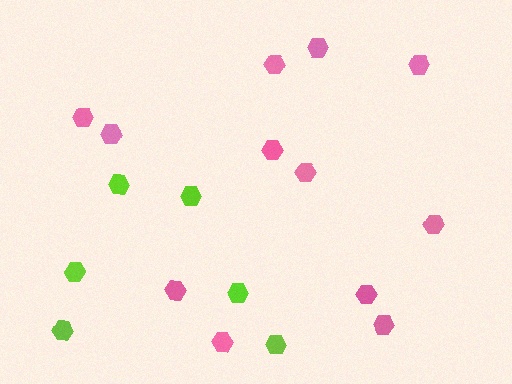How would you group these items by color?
There are 2 groups: one group of pink hexagons (12) and one group of lime hexagons (6).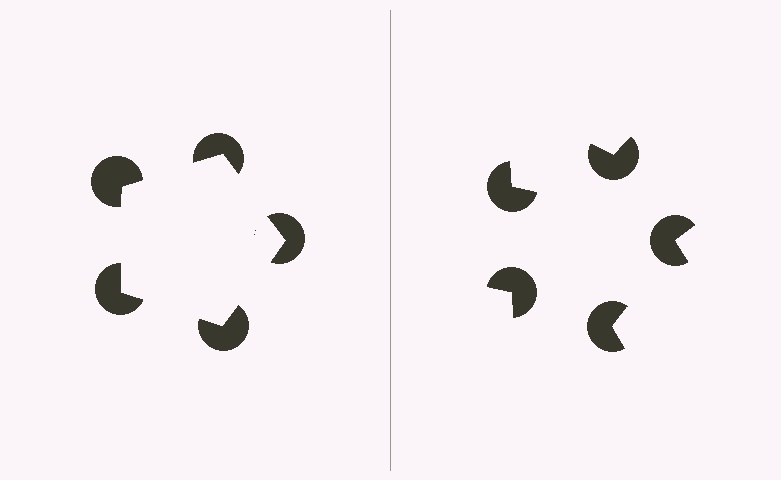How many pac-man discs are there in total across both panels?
10 — 5 on each side.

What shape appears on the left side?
An illusory pentagon.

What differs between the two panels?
The pac-man discs are positioned identically on both sides; only the wedge orientations differ. On the left they align to a pentagon; on the right they are misaligned.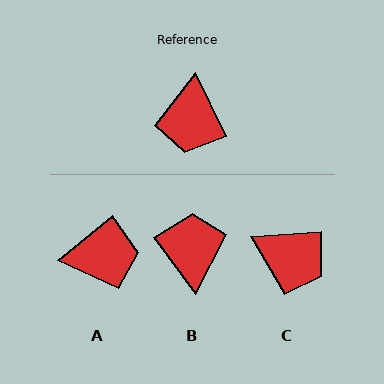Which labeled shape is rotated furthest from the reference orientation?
B, about 169 degrees away.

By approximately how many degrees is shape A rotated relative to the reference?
Approximately 103 degrees counter-clockwise.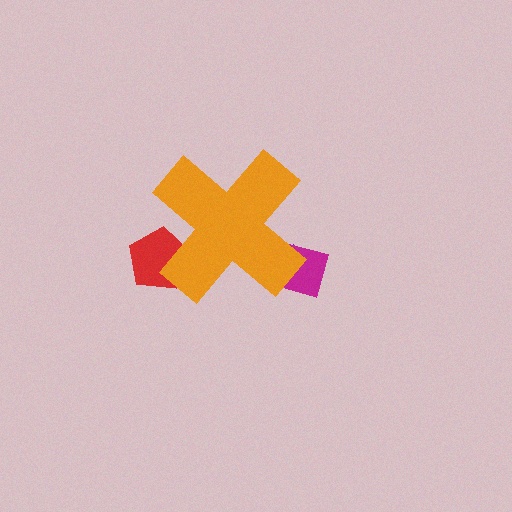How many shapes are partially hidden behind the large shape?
3 shapes are partially hidden.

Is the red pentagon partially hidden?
Yes, the red pentagon is partially hidden behind the orange cross.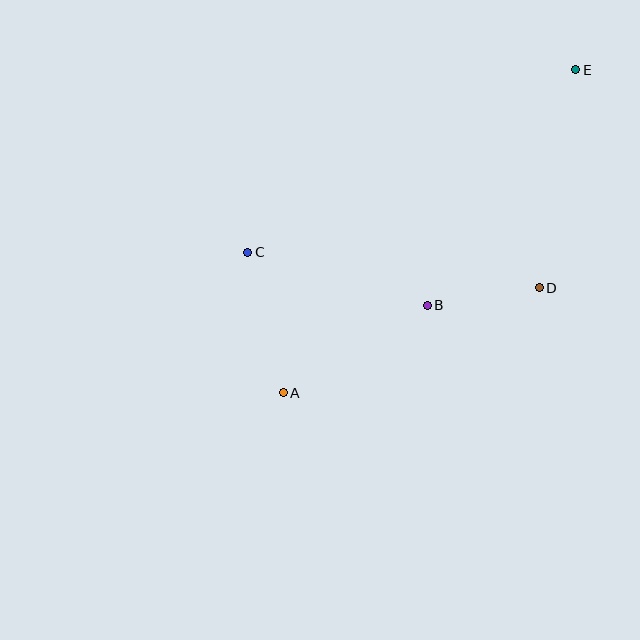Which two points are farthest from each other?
Points A and E are farthest from each other.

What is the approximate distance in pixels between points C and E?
The distance between C and E is approximately 375 pixels.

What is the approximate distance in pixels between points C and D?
The distance between C and D is approximately 294 pixels.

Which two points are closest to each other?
Points B and D are closest to each other.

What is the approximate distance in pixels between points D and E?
The distance between D and E is approximately 221 pixels.